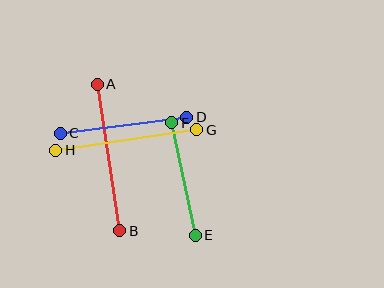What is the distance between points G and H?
The distance is approximately 142 pixels.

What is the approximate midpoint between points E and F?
The midpoint is at approximately (184, 179) pixels.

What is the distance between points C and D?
The distance is approximately 127 pixels.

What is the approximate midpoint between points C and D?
The midpoint is at approximately (123, 125) pixels.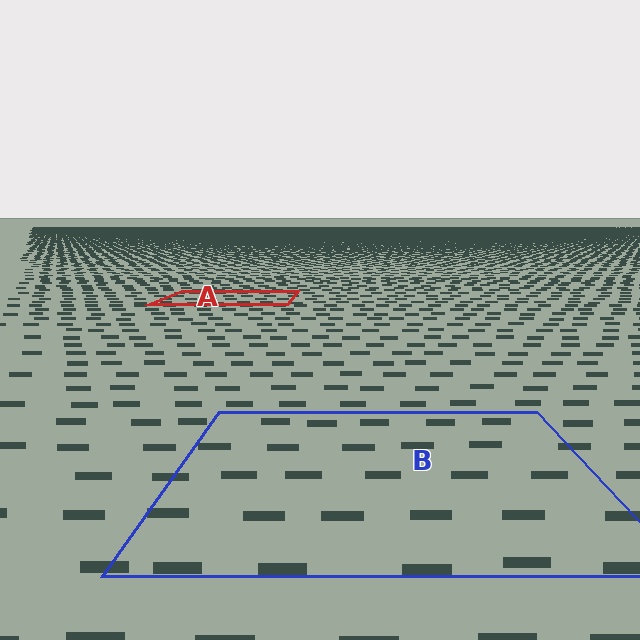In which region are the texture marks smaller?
The texture marks are smaller in region A, because it is farther away.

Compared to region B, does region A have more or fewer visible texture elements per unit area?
Region A has more texture elements per unit area — they are packed more densely because it is farther away.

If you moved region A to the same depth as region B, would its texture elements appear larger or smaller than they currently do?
They would appear larger. At a closer depth, the same texture elements are projected at a bigger on-screen size.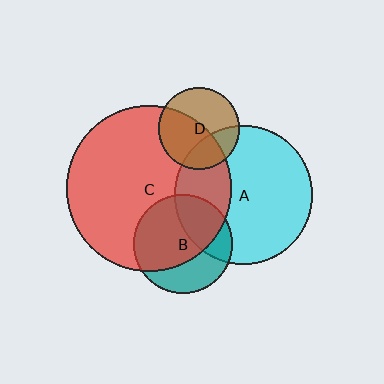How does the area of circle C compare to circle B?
Approximately 2.8 times.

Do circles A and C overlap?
Yes.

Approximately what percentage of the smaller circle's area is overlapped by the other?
Approximately 30%.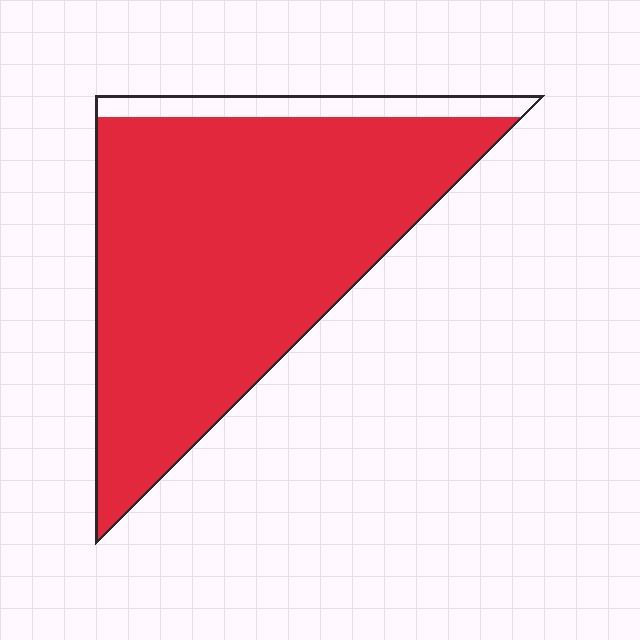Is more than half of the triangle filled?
Yes.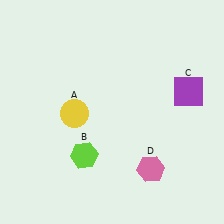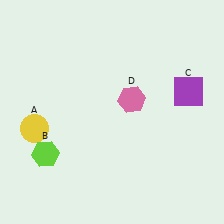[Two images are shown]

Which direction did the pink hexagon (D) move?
The pink hexagon (D) moved up.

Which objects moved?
The objects that moved are: the yellow circle (A), the lime hexagon (B), the pink hexagon (D).